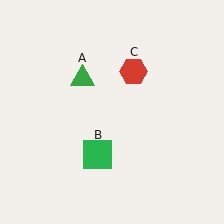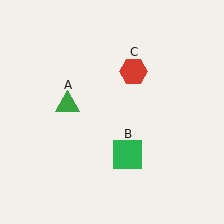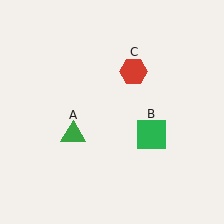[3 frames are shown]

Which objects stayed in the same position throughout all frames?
Red hexagon (object C) remained stationary.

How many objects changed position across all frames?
2 objects changed position: green triangle (object A), green square (object B).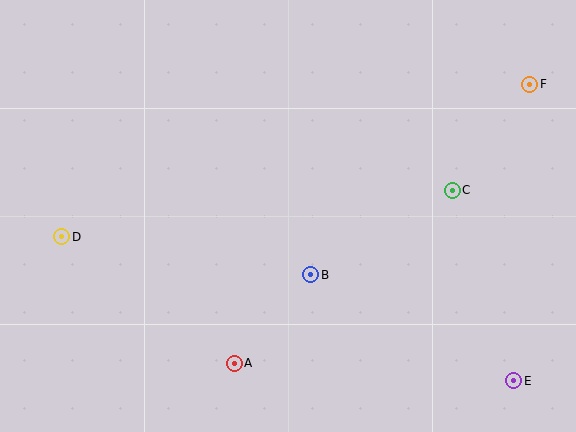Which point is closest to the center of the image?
Point B at (311, 275) is closest to the center.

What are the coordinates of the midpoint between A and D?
The midpoint between A and D is at (148, 300).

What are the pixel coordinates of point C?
Point C is at (452, 190).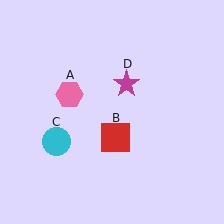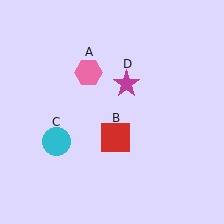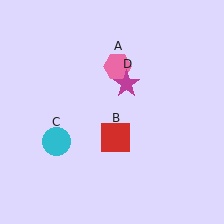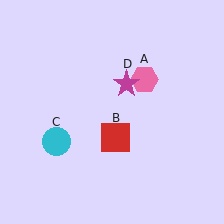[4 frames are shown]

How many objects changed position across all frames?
1 object changed position: pink hexagon (object A).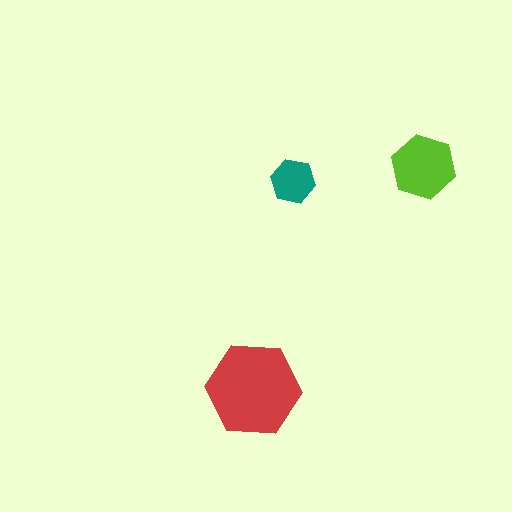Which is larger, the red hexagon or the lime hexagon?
The red one.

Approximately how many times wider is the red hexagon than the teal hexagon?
About 2 times wider.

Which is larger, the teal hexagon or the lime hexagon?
The lime one.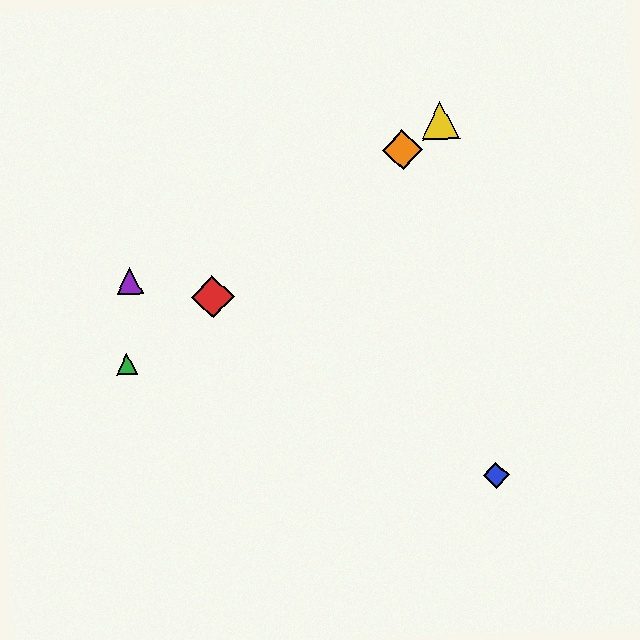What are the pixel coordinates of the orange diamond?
The orange diamond is at (402, 150).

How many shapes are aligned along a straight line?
4 shapes (the red diamond, the green triangle, the yellow triangle, the orange diamond) are aligned along a straight line.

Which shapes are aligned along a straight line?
The red diamond, the green triangle, the yellow triangle, the orange diamond are aligned along a straight line.